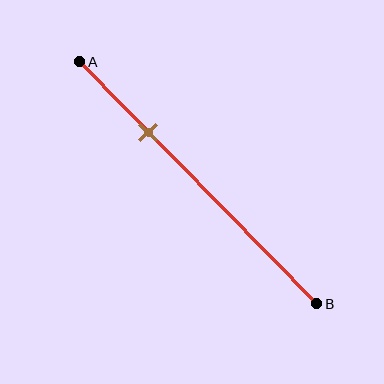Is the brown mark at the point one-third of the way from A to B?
No, the mark is at about 30% from A, not at the 33% one-third point.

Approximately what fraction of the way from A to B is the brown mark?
The brown mark is approximately 30% of the way from A to B.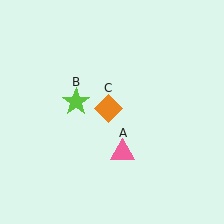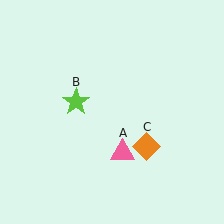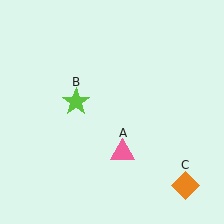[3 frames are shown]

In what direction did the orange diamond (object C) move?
The orange diamond (object C) moved down and to the right.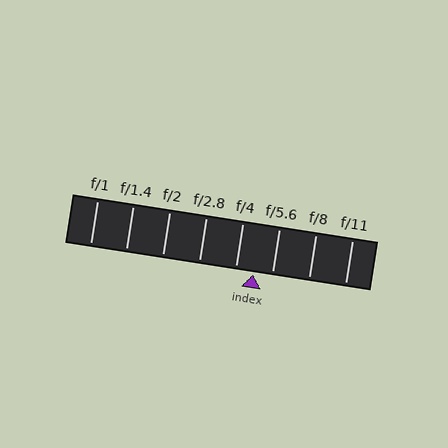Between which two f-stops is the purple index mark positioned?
The index mark is between f/4 and f/5.6.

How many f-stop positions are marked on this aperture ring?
There are 8 f-stop positions marked.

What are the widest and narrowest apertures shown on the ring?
The widest aperture shown is f/1 and the narrowest is f/11.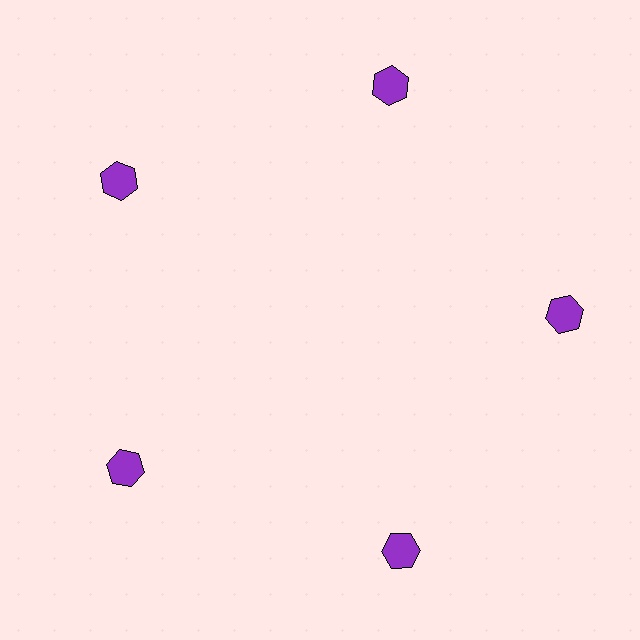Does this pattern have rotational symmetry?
Yes, this pattern has 5-fold rotational symmetry. It looks the same after rotating 72 degrees around the center.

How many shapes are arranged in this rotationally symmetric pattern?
There are 5 shapes, arranged in 5 groups of 1.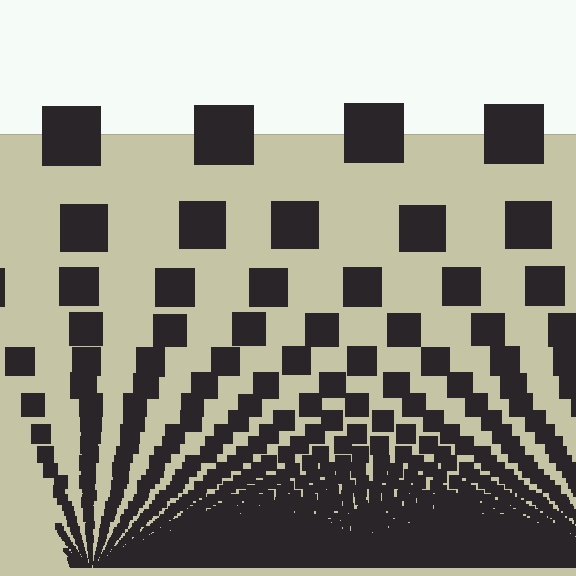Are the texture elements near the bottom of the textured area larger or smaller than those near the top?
Smaller. The gradient is inverted — elements near the bottom are smaller and denser.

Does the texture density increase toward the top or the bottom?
Density increases toward the bottom.